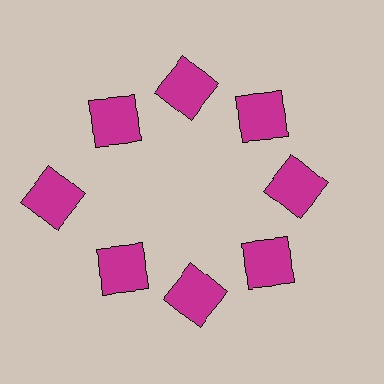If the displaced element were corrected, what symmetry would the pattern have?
It would have 8-fold rotational symmetry — the pattern would map onto itself every 45 degrees.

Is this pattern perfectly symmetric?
No. The 8 magenta squares are arranged in a ring, but one element near the 9 o'clock position is pushed outward from the center, breaking the 8-fold rotational symmetry.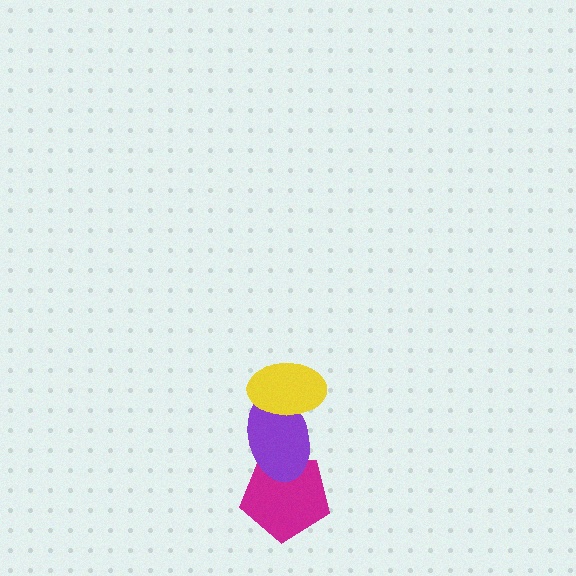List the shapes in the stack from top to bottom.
From top to bottom: the yellow ellipse, the purple ellipse, the magenta pentagon.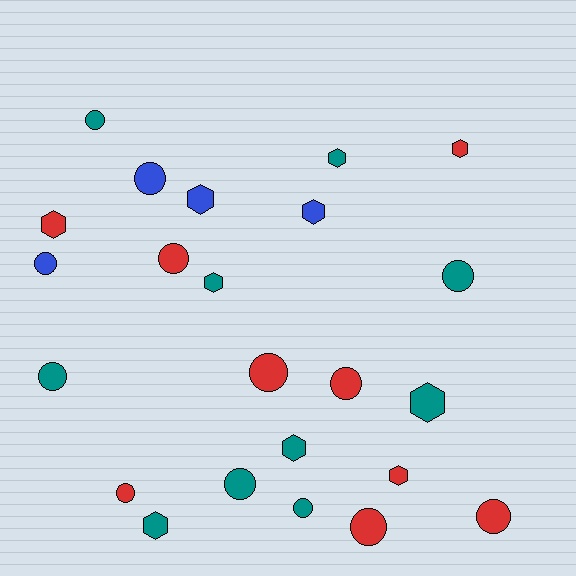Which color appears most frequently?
Teal, with 10 objects.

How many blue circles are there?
There are 2 blue circles.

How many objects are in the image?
There are 23 objects.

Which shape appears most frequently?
Circle, with 13 objects.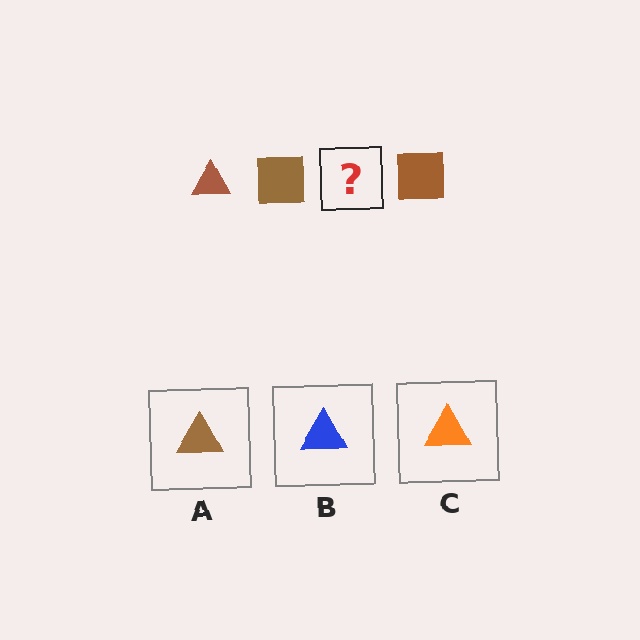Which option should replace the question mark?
Option A.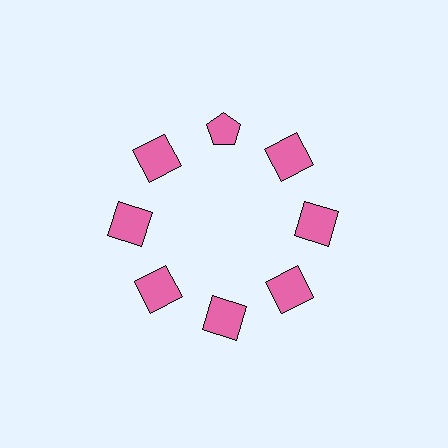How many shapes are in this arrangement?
There are 8 shapes arranged in a ring pattern.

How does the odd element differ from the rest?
It has a different shape: pentagon instead of square.